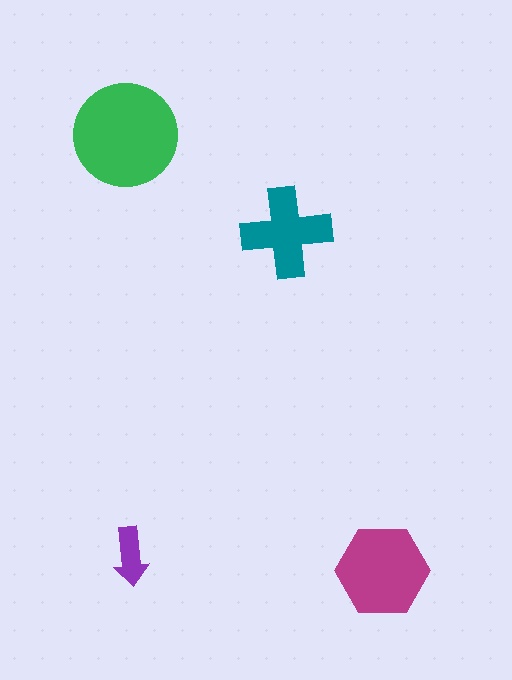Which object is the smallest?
The purple arrow.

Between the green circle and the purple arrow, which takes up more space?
The green circle.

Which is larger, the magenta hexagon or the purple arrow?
The magenta hexagon.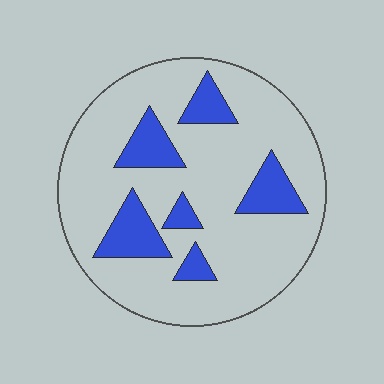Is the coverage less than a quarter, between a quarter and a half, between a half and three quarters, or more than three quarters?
Less than a quarter.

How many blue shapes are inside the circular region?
6.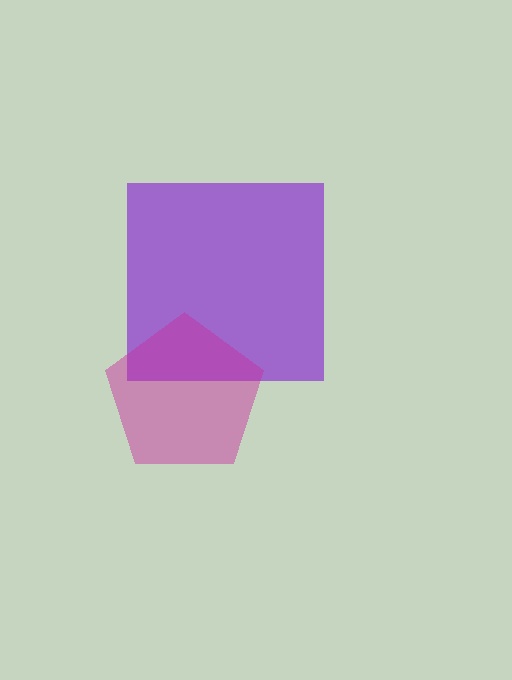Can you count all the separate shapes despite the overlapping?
Yes, there are 2 separate shapes.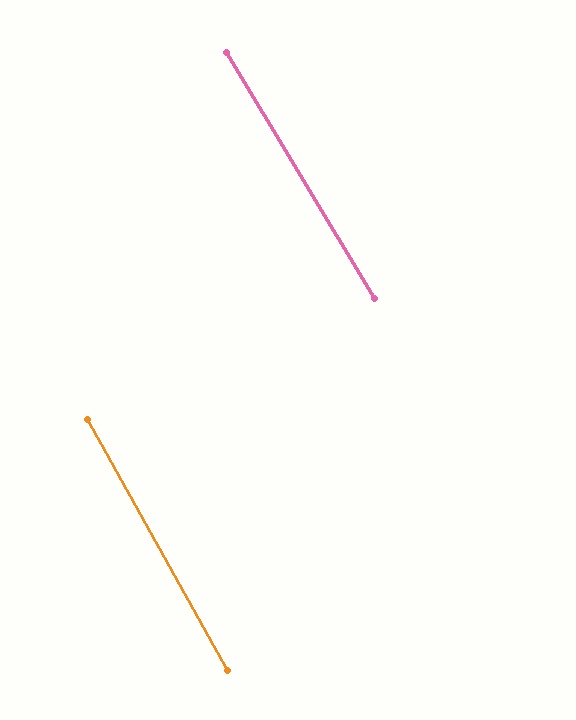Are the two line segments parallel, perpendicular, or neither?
Parallel — their directions differ by only 1.8°.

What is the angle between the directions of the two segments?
Approximately 2 degrees.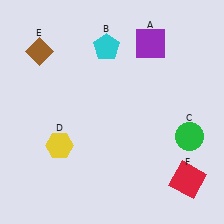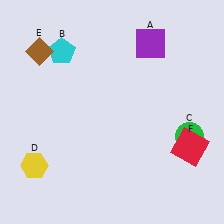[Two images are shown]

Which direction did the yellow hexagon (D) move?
The yellow hexagon (D) moved left.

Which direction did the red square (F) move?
The red square (F) moved up.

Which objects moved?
The objects that moved are: the cyan pentagon (B), the yellow hexagon (D), the red square (F).